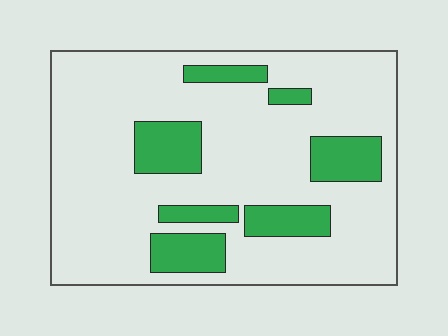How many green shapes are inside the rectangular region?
7.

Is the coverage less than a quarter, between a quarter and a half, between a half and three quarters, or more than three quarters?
Less than a quarter.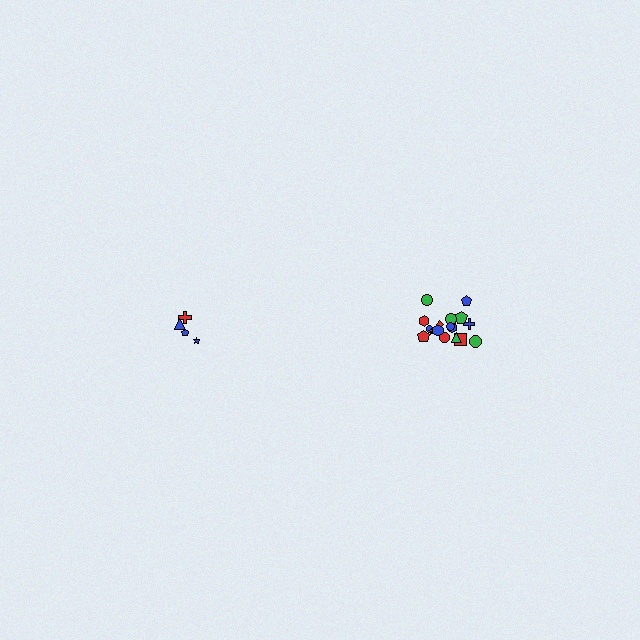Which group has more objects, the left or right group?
The right group.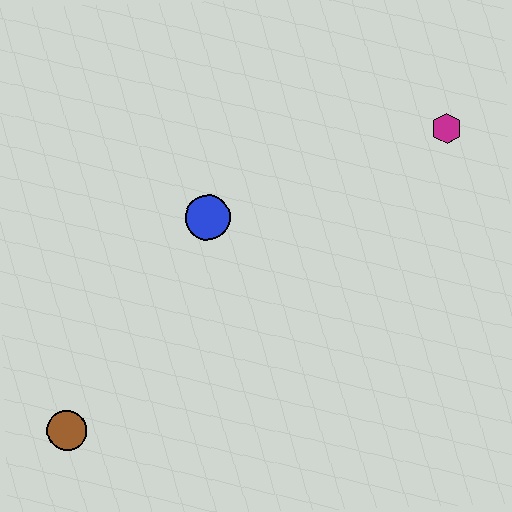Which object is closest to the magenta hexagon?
The blue circle is closest to the magenta hexagon.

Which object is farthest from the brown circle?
The magenta hexagon is farthest from the brown circle.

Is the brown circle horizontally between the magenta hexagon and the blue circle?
No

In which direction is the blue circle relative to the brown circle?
The blue circle is above the brown circle.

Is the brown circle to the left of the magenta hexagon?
Yes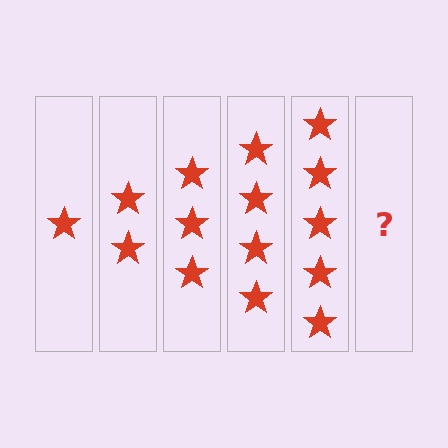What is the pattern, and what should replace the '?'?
The pattern is that each step adds one more star. The '?' should be 6 stars.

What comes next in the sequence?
The next element should be 6 stars.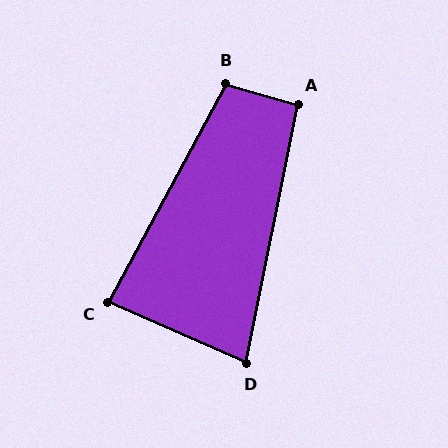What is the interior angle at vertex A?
Approximately 95 degrees (approximately right).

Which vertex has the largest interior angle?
B, at approximately 102 degrees.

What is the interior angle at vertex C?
Approximately 85 degrees (approximately right).